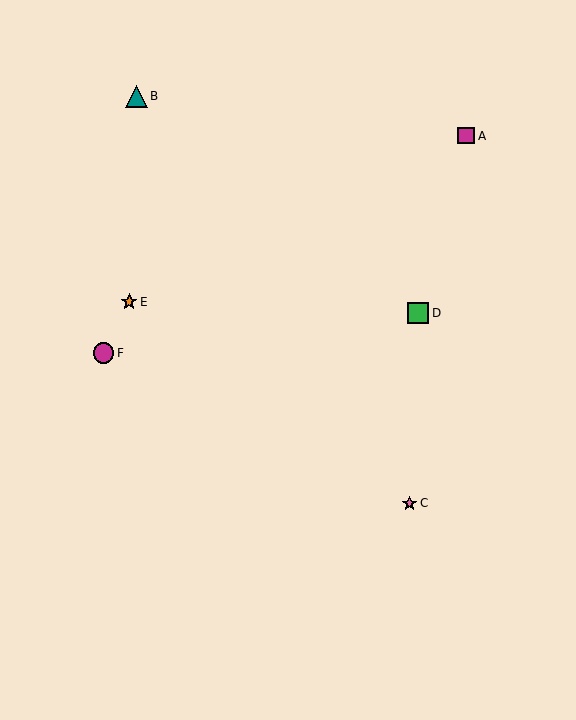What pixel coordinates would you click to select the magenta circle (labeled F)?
Click at (104, 353) to select the magenta circle F.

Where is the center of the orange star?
The center of the orange star is at (129, 302).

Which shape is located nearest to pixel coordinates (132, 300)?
The orange star (labeled E) at (129, 302) is nearest to that location.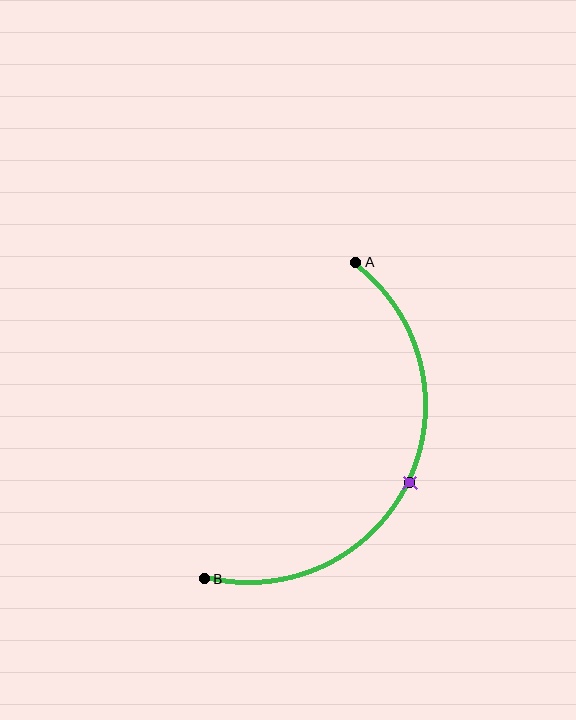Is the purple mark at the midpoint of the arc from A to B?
Yes. The purple mark lies on the arc at equal arc-length from both A and B — it is the arc midpoint.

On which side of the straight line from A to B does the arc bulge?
The arc bulges to the right of the straight line connecting A and B.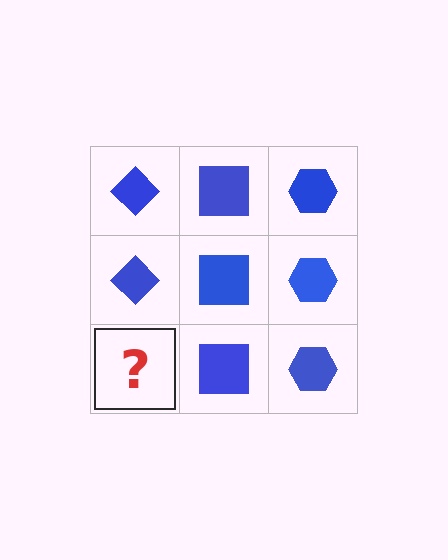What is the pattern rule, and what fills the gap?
The rule is that each column has a consistent shape. The gap should be filled with a blue diamond.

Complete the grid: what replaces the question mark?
The question mark should be replaced with a blue diamond.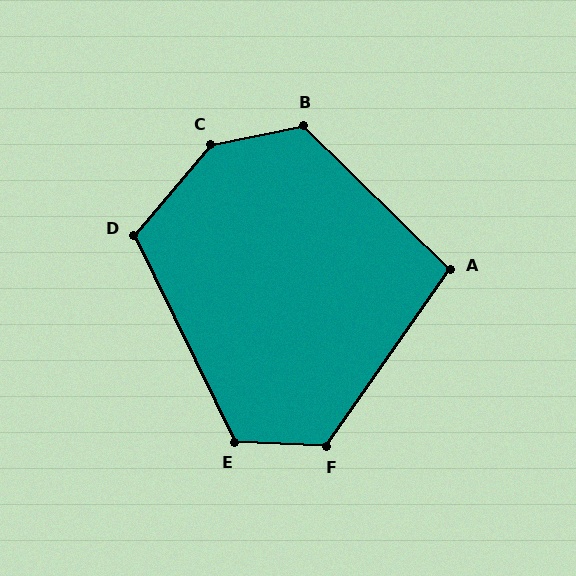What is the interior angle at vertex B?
Approximately 124 degrees (obtuse).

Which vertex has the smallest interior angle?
A, at approximately 100 degrees.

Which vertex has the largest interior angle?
C, at approximately 142 degrees.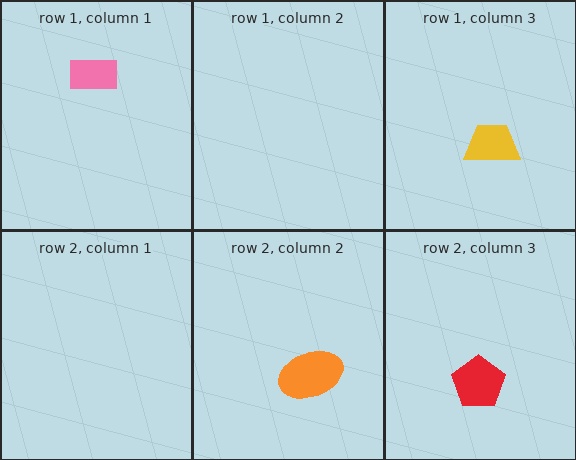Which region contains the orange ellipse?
The row 2, column 2 region.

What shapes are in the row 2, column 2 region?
The orange ellipse.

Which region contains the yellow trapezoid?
The row 1, column 3 region.